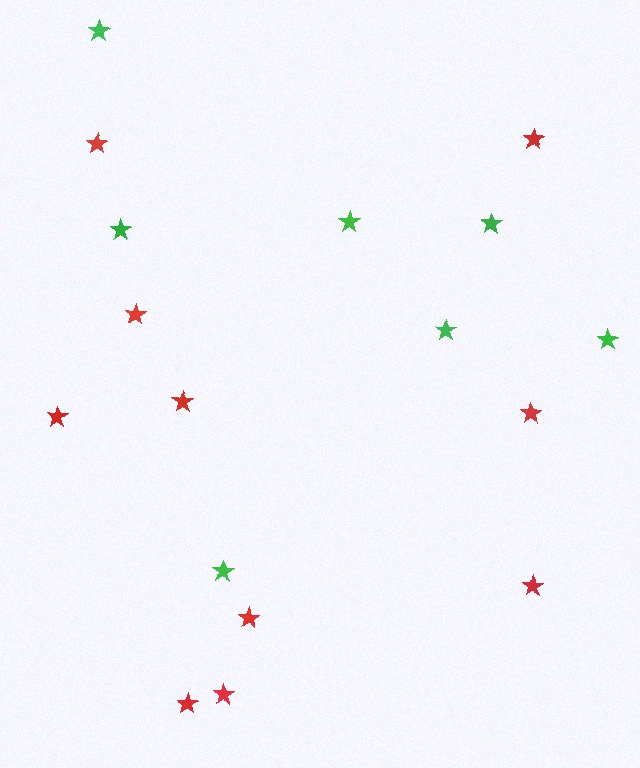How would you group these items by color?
There are 2 groups: one group of red stars (10) and one group of green stars (7).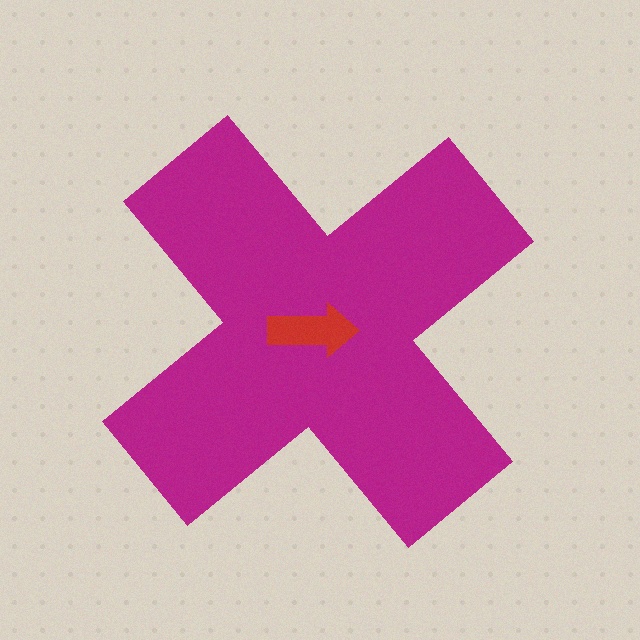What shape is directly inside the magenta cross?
The red arrow.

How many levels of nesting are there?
2.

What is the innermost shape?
The red arrow.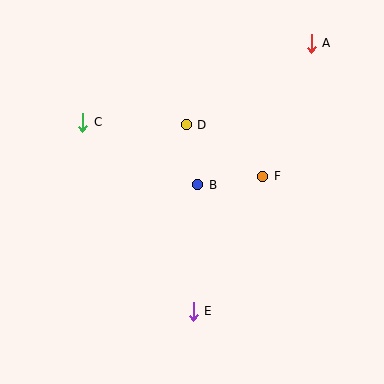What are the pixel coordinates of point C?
Point C is at (83, 122).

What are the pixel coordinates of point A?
Point A is at (311, 43).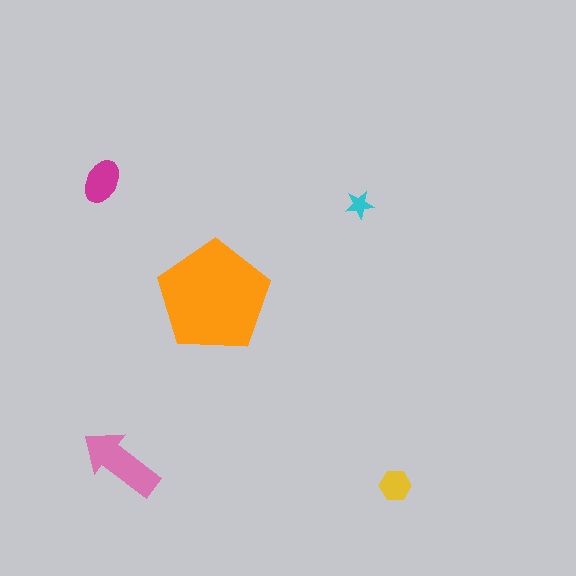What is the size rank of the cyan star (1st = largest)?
5th.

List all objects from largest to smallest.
The orange pentagon, the pink arrow, the magenta ellipse, the yellow hexagon, the cyan star.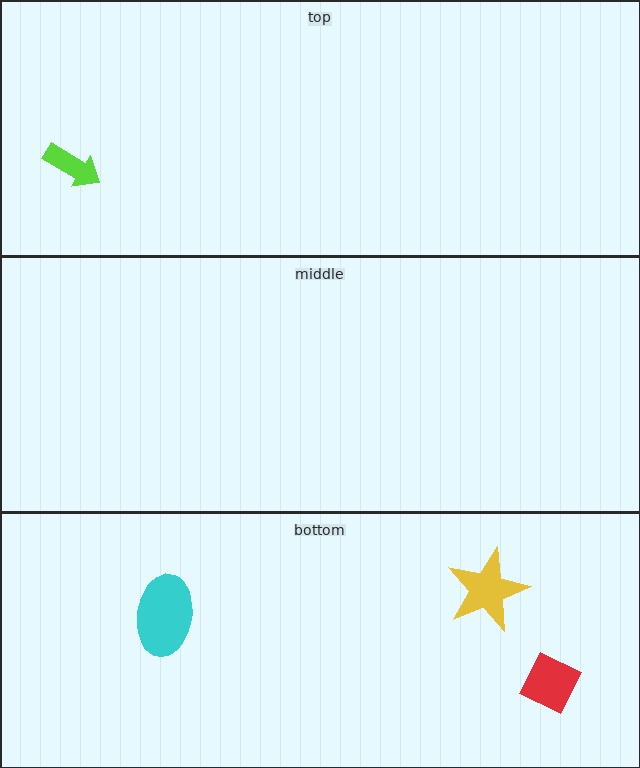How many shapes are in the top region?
1.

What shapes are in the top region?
The lime arrow.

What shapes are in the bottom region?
The yellow star, the red diamond, the cyan ellipse.